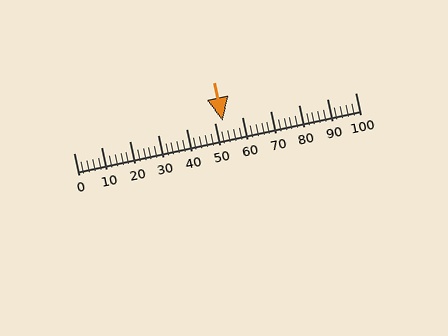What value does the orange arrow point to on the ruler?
The orange arrow points to approximately 53.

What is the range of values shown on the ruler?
The ruler shows values from 0 to 100.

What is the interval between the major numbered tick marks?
The major tick marks are spaced 10 units apart.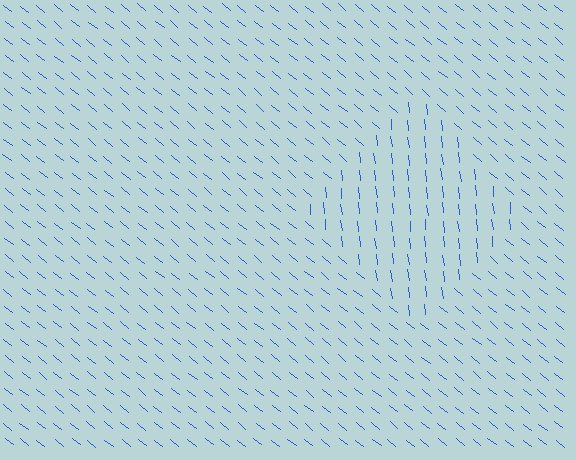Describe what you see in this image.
The image is filled with small blue line segments. A diamond region in the image has lines oriented differently from the surrounding lines, creating a visible texture boundary.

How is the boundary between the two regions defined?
The boundary is defined purely by a change in line orientation (approximately 45 degrees difference). All lines are the same color and thickness.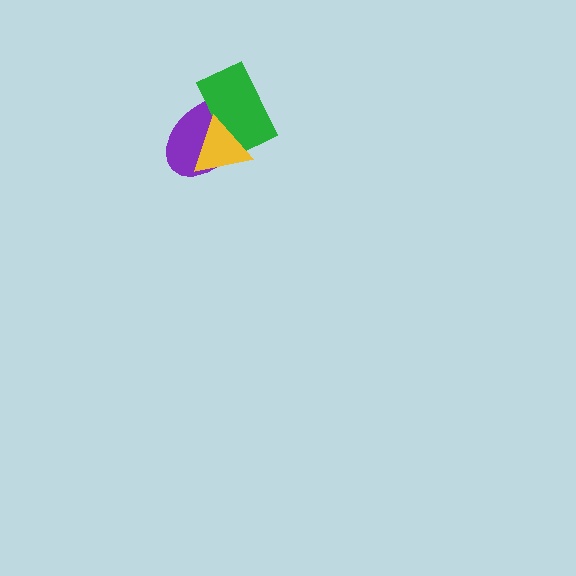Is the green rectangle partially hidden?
Yes, it is partially covered by another shape.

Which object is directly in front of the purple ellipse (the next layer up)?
The green rectangle is directly in front of the purple ellipse.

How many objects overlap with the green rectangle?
2 objects overlap with the green rectangle.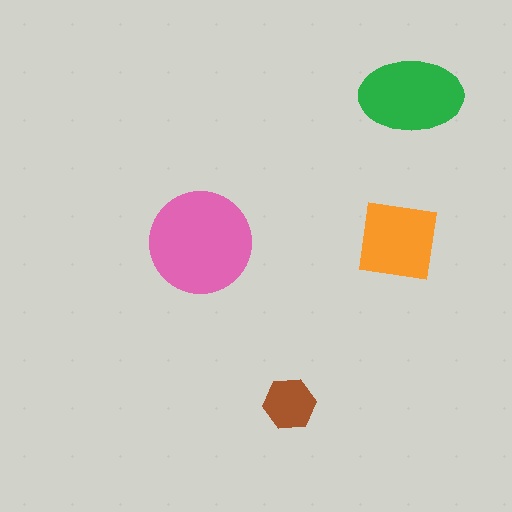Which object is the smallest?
The brown hexagon.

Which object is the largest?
The pink circle.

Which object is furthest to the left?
The pink circle is leftmost.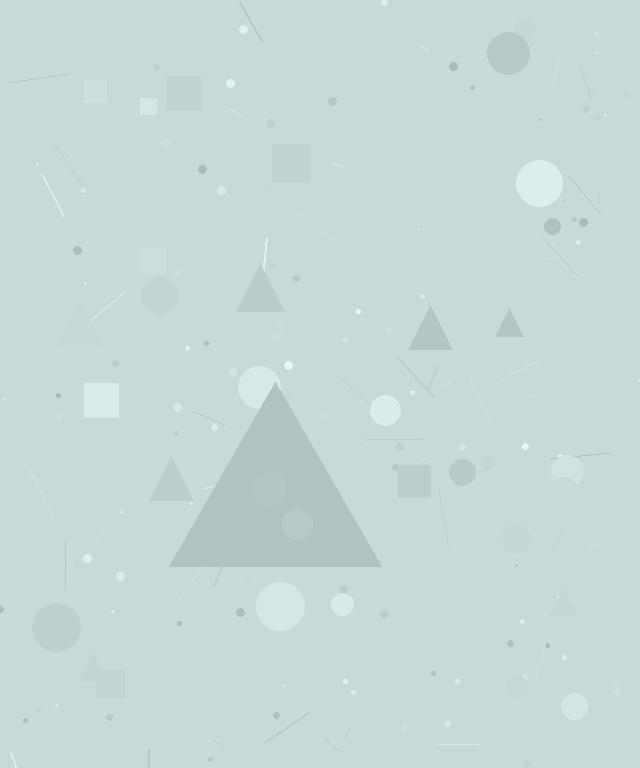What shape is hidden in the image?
A triangle is hidden in the image.